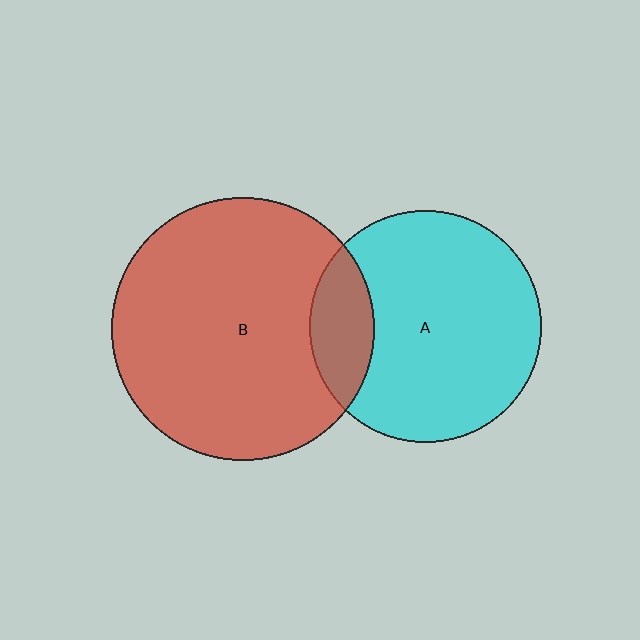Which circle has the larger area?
Circle B (red).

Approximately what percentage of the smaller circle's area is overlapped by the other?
Approximately 20%.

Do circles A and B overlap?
Yes.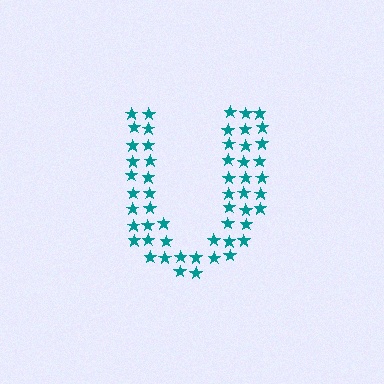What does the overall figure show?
The overall figure shows the letter U.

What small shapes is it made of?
It is made of small stars.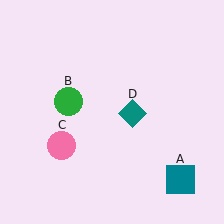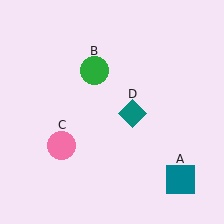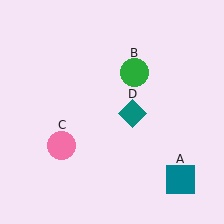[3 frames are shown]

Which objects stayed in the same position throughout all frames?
Teal square (object A) and pink circle (object C) and teal diamond (object D) remained stationary.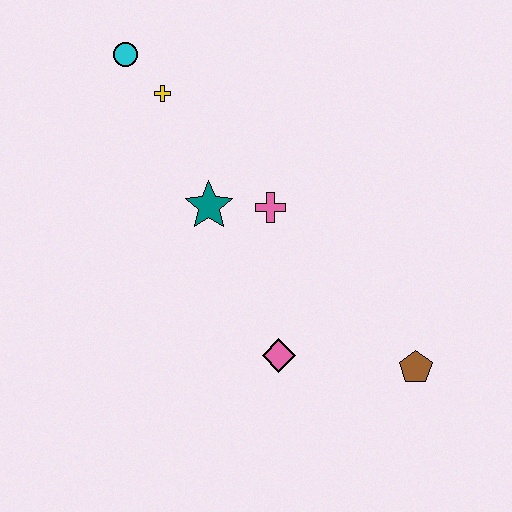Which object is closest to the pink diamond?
The brown pentagon is closest to the pink diamond.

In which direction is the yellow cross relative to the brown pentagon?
The yellow cross is above the brown pentagon.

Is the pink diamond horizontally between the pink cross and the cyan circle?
No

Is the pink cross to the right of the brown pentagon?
No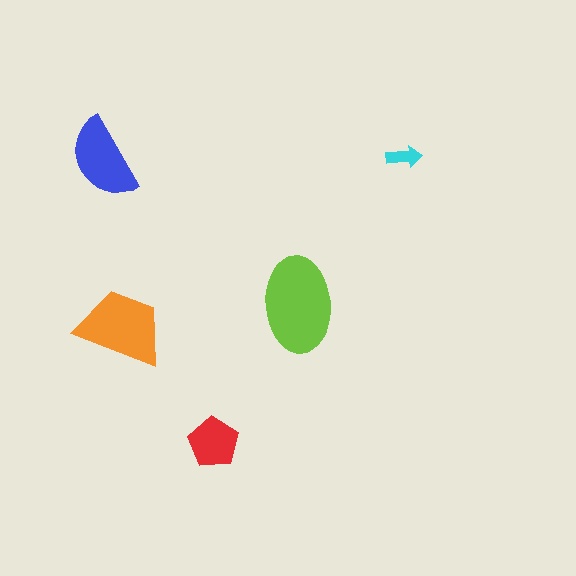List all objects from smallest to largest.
The cyan arrow, the red pentagon, the blue semicircle, the orange trapezoid, the lime ellipse.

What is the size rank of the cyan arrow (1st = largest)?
5th.